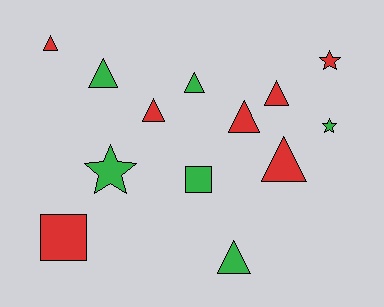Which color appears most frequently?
Red, with 7 objects.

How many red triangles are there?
There are 5 red triangles.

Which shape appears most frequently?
Triangle, with 8 objects.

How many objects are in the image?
There are 13 objects.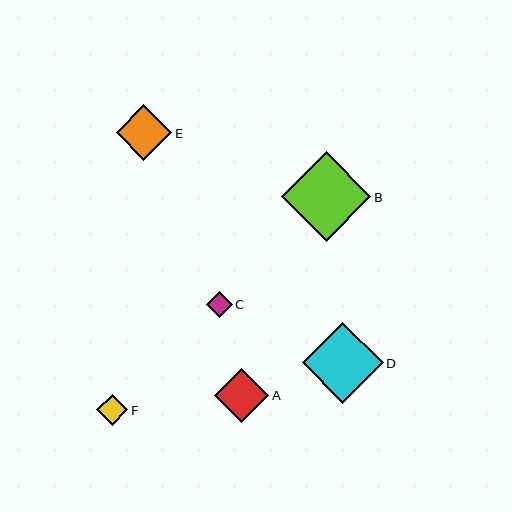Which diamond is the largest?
Diamond B is the largest with a size of approximately 90 pixels.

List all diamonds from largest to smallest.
From largest to smallest: B, D, E, A, F, C.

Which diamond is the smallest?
Diamond C is the smallest with a size of approximately 26 pixels.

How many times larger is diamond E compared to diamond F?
Diamond E is approximately 1.8 times the size of diamond F.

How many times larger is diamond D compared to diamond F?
Diamond D is approximately 2.6 times the size of diamond F.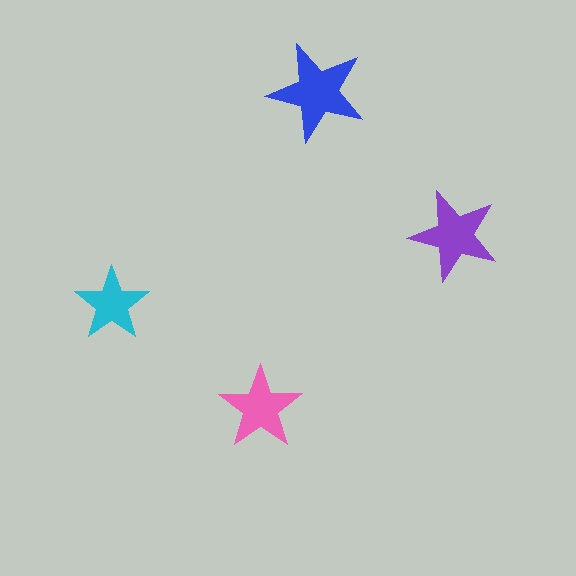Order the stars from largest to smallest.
the blue one, the purple one, the pink one, the cyan one.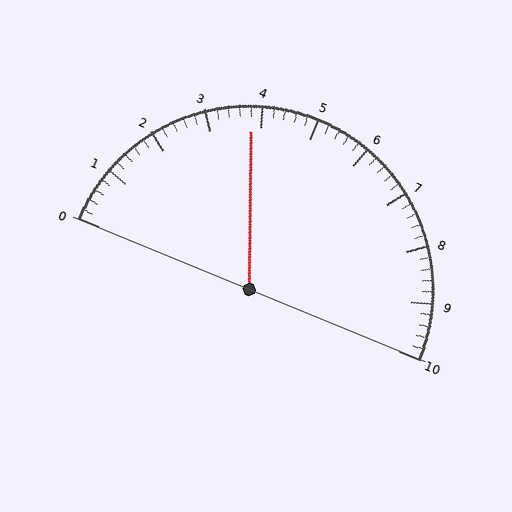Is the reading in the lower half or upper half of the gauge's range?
The reading is in the lower half of the range (0 to 10).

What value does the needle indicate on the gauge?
The needle indicates approximately 3.8.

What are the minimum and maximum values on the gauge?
The gauge ranges from 0 to 10.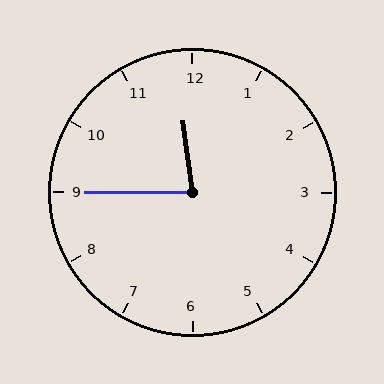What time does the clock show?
11:45.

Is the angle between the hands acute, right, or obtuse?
It is acute.